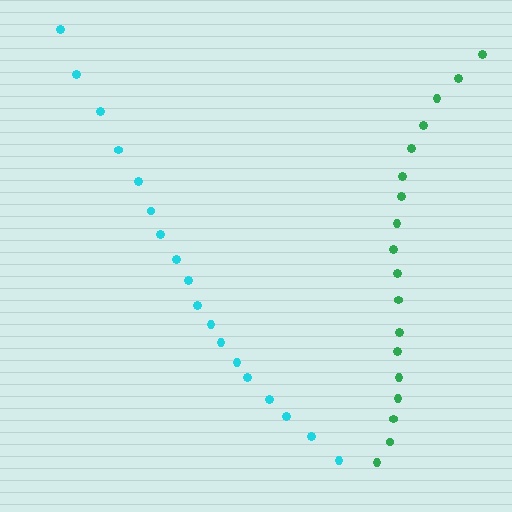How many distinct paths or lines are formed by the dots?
There are 2 distinct paths.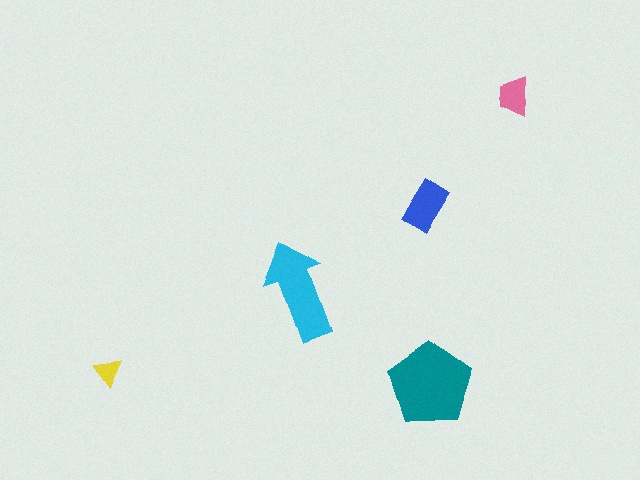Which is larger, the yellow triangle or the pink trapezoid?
The pink trapezoid.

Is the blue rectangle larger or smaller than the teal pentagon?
Smaller.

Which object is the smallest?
The yellow triangle.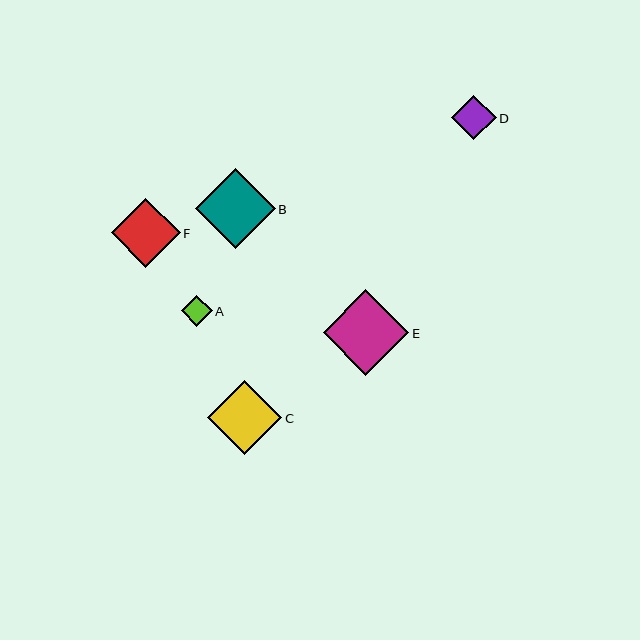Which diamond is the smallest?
Diamond A is the smallest with a size of approximately 31 pixels.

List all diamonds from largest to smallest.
From largest to smallest: E, B, C, F, D, A.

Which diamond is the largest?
Diamond E is the largest with a size of approximately 85 pixels.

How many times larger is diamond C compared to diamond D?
Diamond C is approximately 1.7 times the size of diamond D.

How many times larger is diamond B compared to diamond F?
Diamond B is approximately 1.2 times the size of diamond F.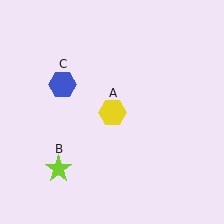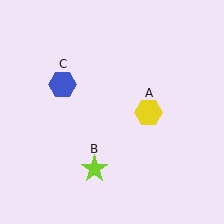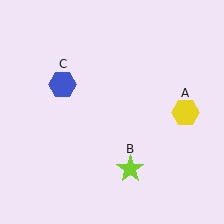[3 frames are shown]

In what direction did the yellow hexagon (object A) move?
The yellow hexagon (object A) moved right.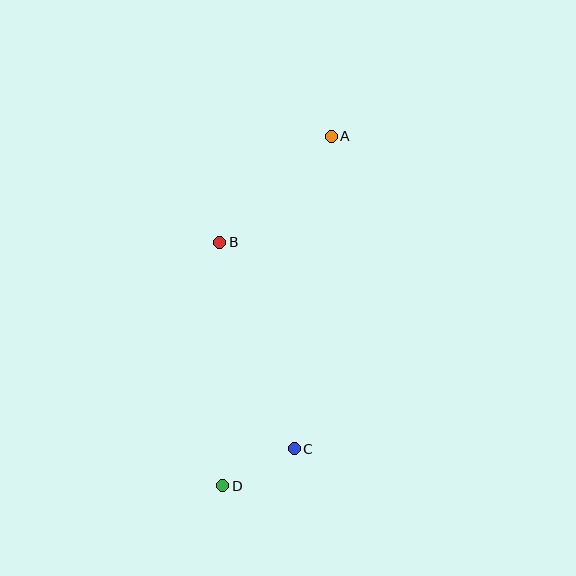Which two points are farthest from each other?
Points A and D are farthest from each other.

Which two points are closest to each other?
Points C and D are closest to each other.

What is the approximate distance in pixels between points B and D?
The distance between B and D is approximately 243 pixels.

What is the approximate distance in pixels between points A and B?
The distance between A and B is approximately 153 pixels.